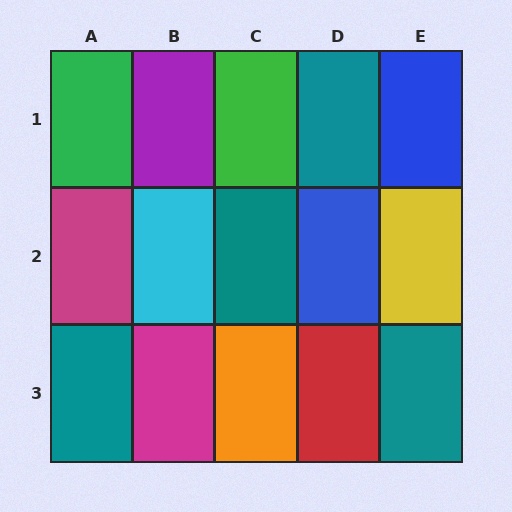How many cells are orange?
1 cell is orange.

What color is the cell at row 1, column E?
Blue.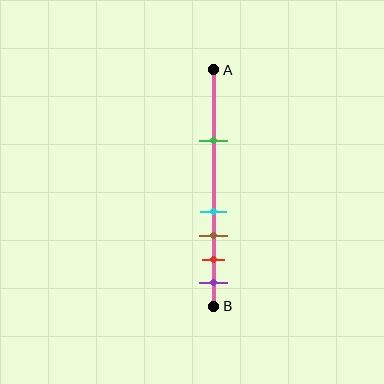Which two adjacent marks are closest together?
The cyan and brown marks are the closest adjacent pair.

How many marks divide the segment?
There are 5 marks dividing the segment.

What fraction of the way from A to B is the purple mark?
The purple mark is approximately 90% (0.9) of the way from A to B.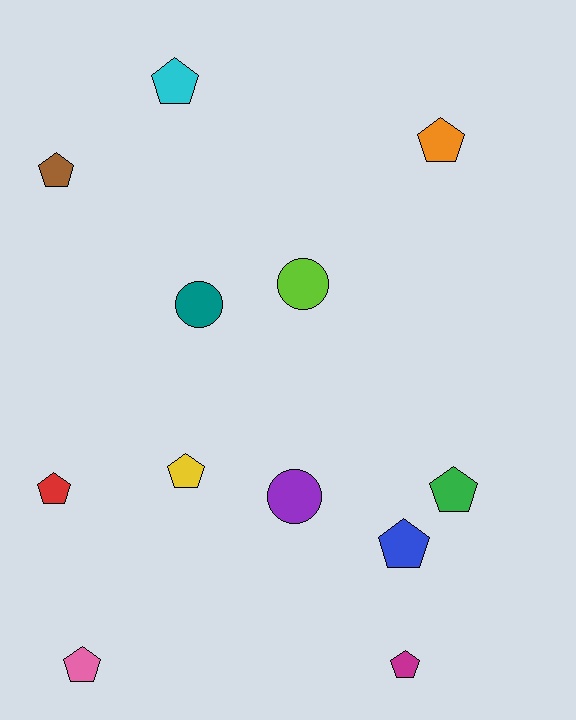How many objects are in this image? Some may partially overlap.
There are 12 objects.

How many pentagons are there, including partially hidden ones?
There are 9 pentagons.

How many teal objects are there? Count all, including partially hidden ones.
There is 1 teal object.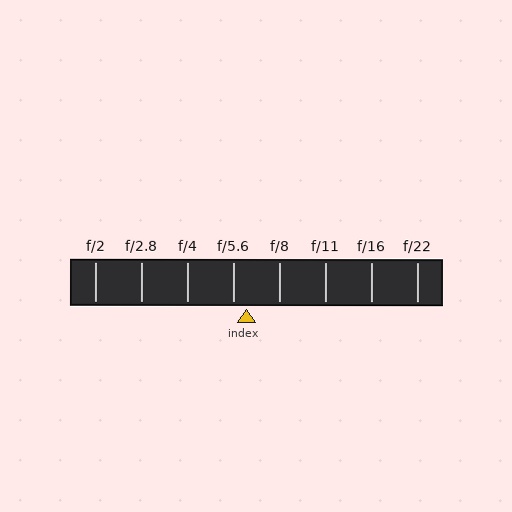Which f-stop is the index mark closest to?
The index mark is closest to f/5.6.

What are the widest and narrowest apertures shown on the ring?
The widest aperture shown is f/2 and the narrowest is f/22.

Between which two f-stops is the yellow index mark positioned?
The index mark is between f/5.6 and f/8.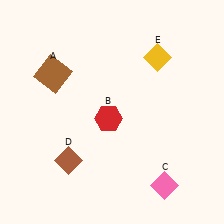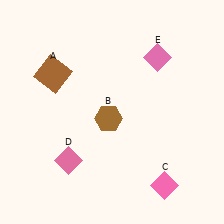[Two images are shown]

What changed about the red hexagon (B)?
In Image 1, B is red. In Image 2, it changed to brown.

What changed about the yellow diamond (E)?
In Image 1, E is yellow. In Image 2, it changed to pink.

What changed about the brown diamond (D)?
In Image 1, D is brown. In Image 2, it changed to pink.